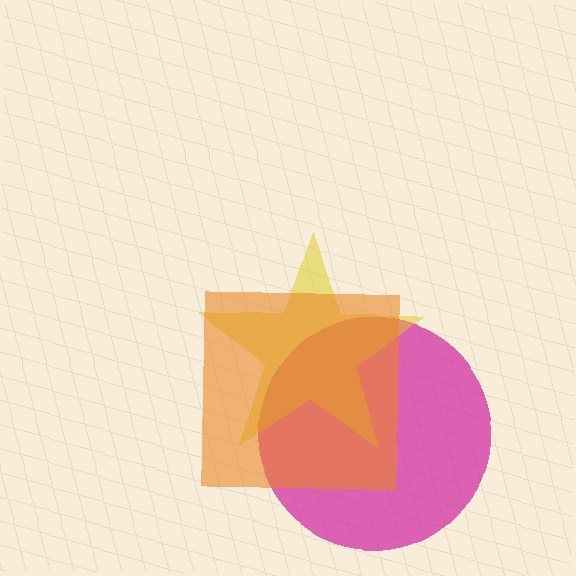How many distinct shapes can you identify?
There are 3 distinct shapes: a magenta circle, a yellow star, an orange square.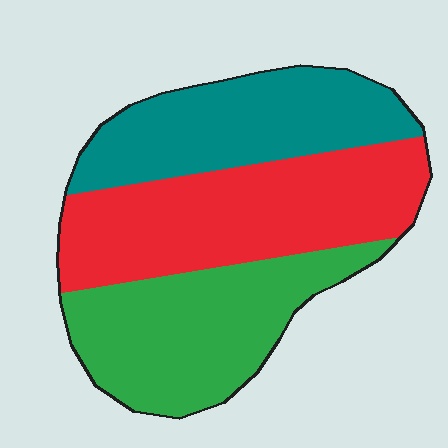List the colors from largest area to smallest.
From largest to smallest: red, green, teal.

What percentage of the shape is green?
Green takes up between a quarter and a half of the shape.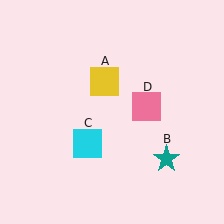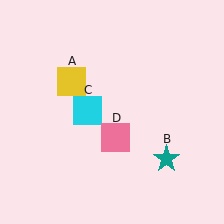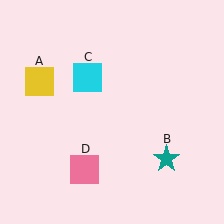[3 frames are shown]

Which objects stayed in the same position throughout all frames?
Teal star (object B) remained stationary.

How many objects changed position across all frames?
3 objects changed position: yellow square (object A), cyan square (object C), pink square (object D).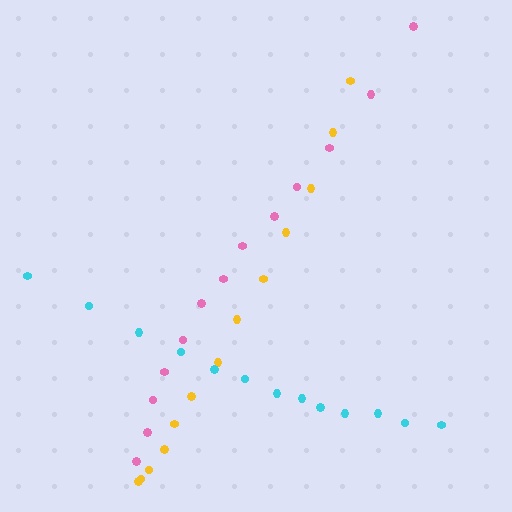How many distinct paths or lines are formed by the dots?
There are 3 distinct paths.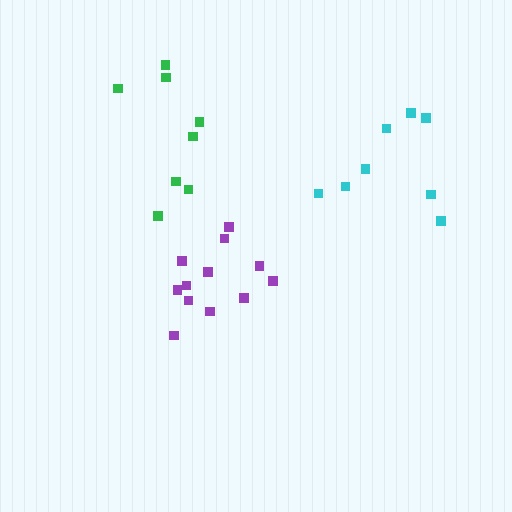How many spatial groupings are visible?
There are 3 spatial groupings.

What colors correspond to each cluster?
The clusters are colored: green, purple, cyan.